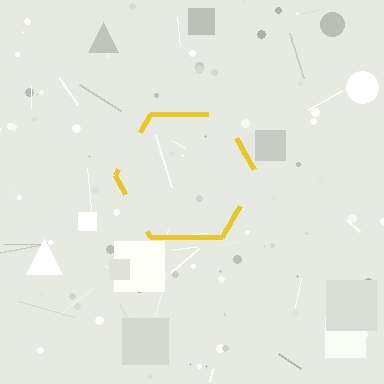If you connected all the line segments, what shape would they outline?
They would outline a hexagon.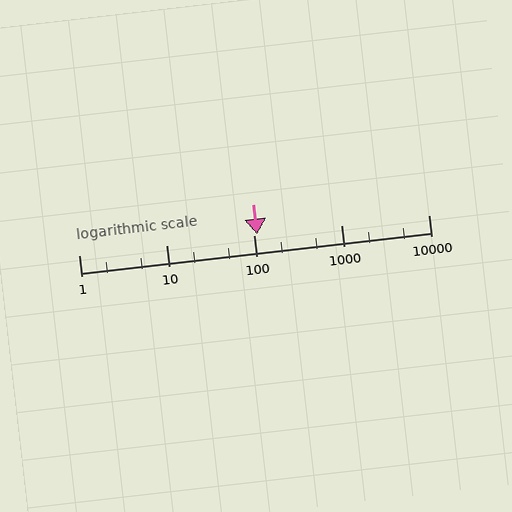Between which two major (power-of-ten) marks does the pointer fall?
The pointer is between 100 and 1000.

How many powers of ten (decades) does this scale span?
The scale spans 4 decades, from 1 to 10000.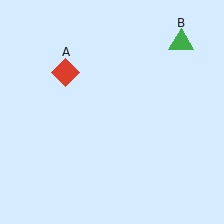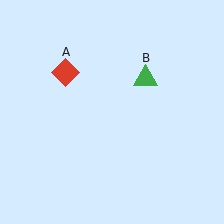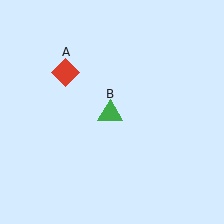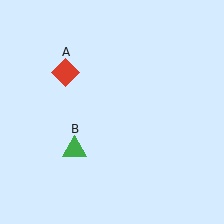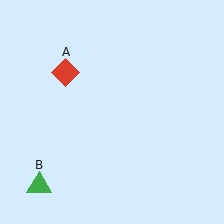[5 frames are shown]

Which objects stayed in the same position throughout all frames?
Red diamond (object A) remained stationary.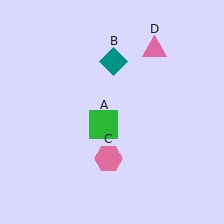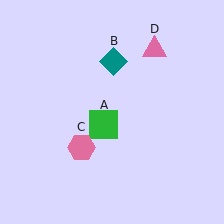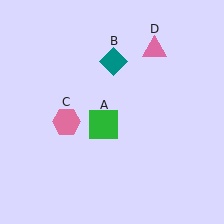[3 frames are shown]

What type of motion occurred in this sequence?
The pink hexagon (object C) rotated clockwise around the center of the scene.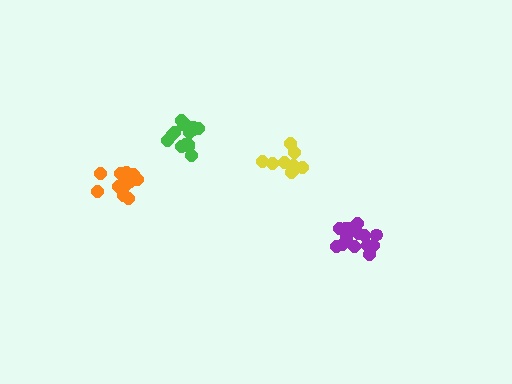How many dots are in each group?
Group 1: 15 dots, Group 2: 14 dots, Group 3: 10 dots, Group 4: 14 dots (53 total).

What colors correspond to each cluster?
The clusters are colored: green, orange, yellow, purple.